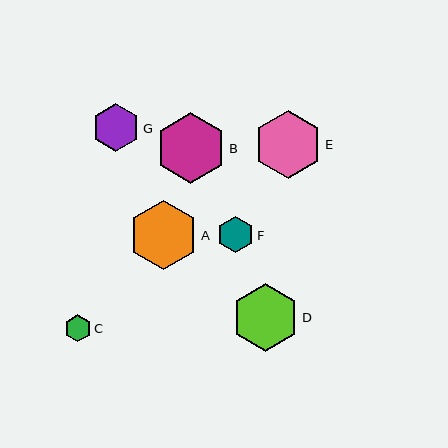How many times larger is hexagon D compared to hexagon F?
Hexagon D is approximately 1.8 times the size of hexagon F.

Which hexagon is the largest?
Hexagon B is the largest with a size of approximately 71 pixels.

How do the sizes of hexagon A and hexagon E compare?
Hexagon A and hexagon E are approximately the same size.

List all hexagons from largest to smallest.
From largest to smallest: B, A, E, D, G, F, C.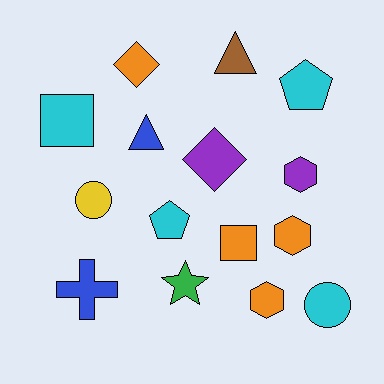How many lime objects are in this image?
There are no lime objects.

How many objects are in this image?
There are 15 objects.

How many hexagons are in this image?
There are 3 hexagons.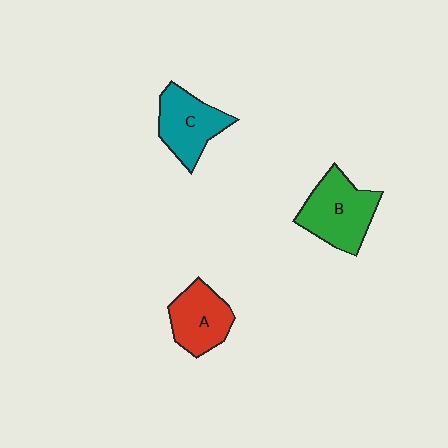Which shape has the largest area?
Shape B (green).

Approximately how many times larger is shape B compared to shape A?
Approximately 1.3 times.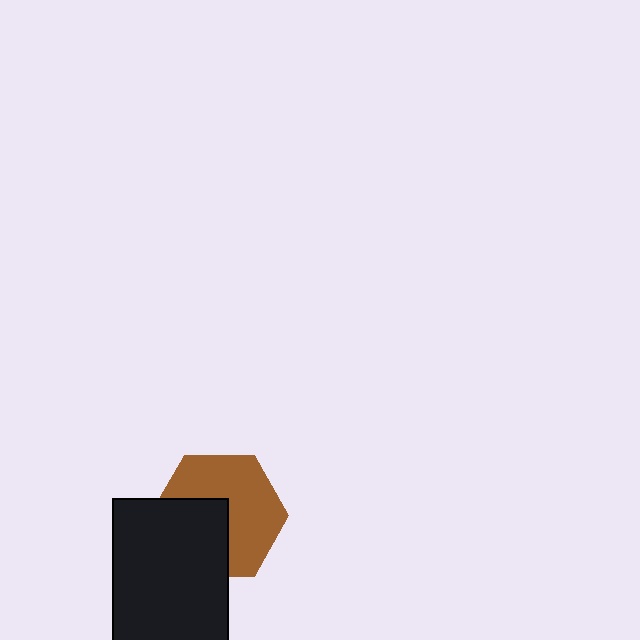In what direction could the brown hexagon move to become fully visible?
The brown hexagon could move toward the upper-right. That would shift it out from behind the black rectangle entirely.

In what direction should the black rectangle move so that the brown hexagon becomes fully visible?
The black rectangle should move toward the lower-left. That is the shortest direction to clear the overlap and leave the brown hexagon fully visible.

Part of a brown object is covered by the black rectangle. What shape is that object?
It is a hexagon.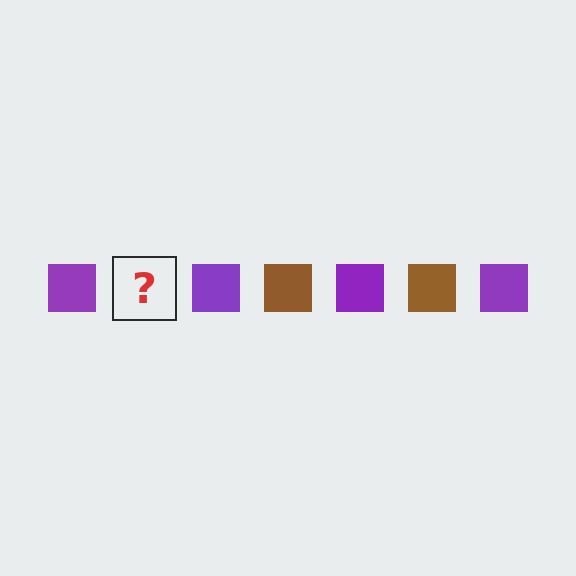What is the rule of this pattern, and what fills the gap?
The rule is that the pattern cycles through purple, brown squares. The gap should be filled with a brown square.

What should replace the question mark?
The question mark should be replaced with a brown square.